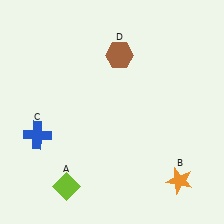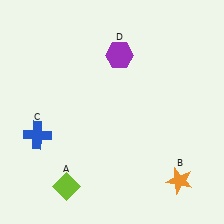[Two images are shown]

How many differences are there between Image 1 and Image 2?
There is 1 difference between the two images.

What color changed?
The hexagon (D) changed from brown in Image 1 to purple in Image 2.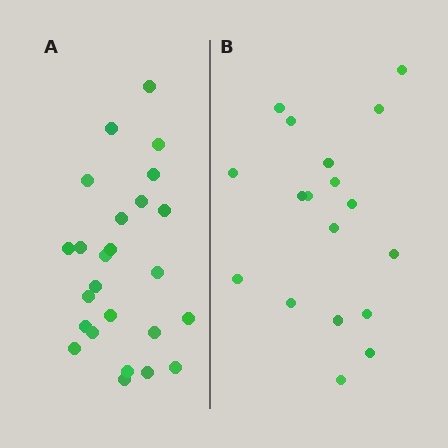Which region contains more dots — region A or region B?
Region A (the left region) has more dots.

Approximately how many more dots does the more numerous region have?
Region A has roughly 8 or so more dots than region B.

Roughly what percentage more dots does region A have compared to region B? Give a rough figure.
About 40% more.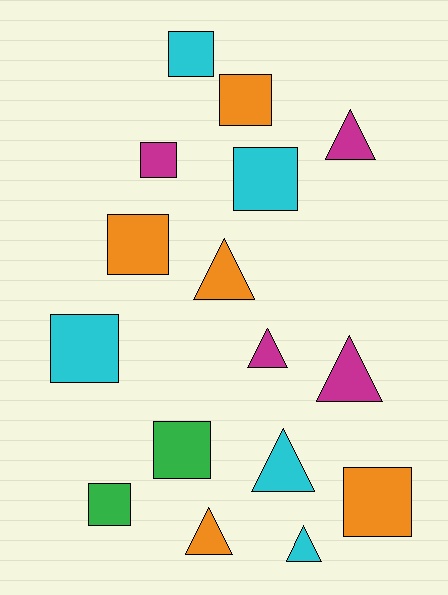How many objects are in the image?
There are 16 objects.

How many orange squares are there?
There are 3 orange squares.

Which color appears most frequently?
Orange, with 5 objects.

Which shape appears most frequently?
Square, with 9 objects.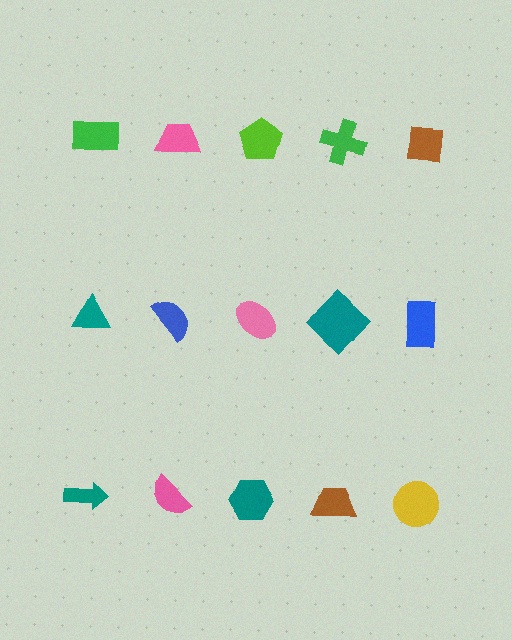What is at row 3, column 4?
A brown trapezoid.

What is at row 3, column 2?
A pink semicircle.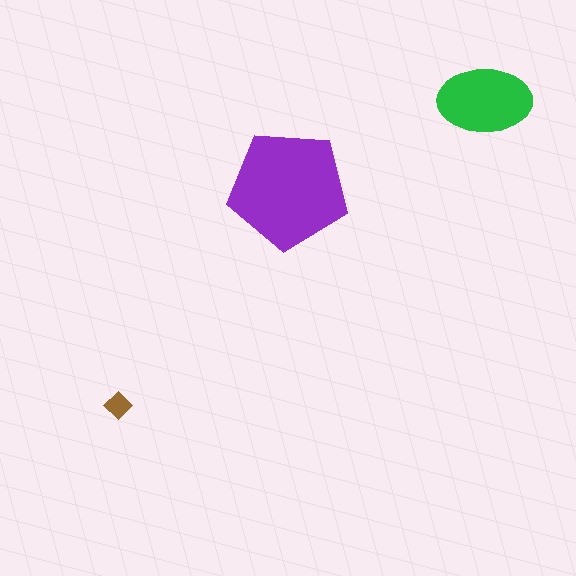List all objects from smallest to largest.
The brown diamond, the green ellipse, the purple pentagon.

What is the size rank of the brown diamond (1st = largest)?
3rd.